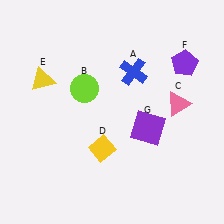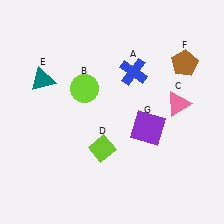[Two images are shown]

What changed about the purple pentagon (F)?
In Image 1, F is purple. In Image 2, it changed to brown.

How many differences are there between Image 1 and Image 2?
There are 3 differences between the two images.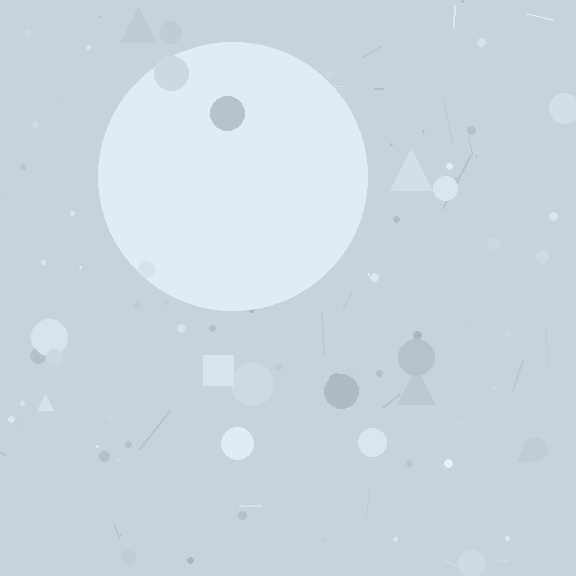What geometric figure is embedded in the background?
A circle is embedded in the background.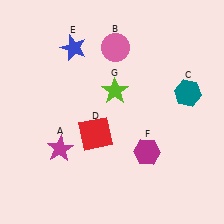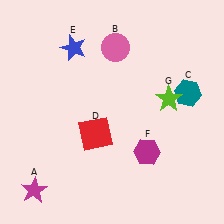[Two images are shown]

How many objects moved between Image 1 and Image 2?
2 objects moved between the two images.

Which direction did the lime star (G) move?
The lime star (G) moved right.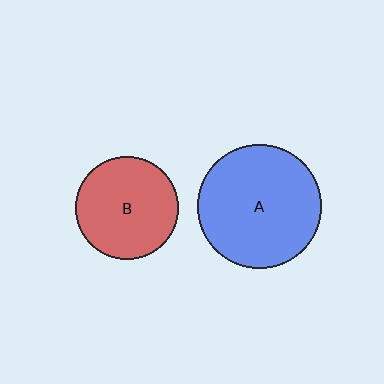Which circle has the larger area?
Circle A (blue).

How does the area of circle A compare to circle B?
Approximately 1.4 times.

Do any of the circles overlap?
No, none of the circles overlap.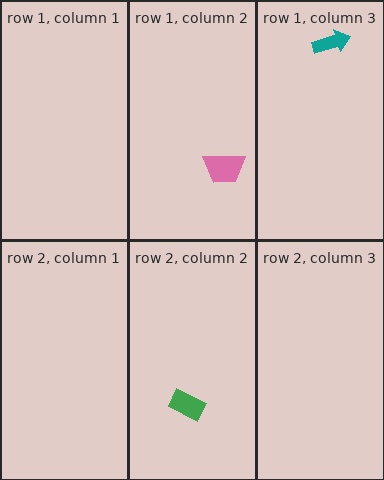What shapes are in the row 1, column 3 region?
The teal arrow.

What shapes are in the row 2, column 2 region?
The green rectangle.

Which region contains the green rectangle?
The row 2, column 2 region.